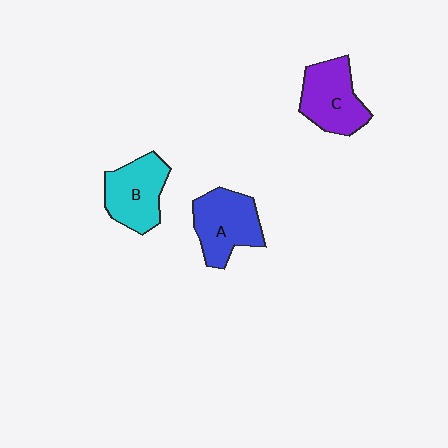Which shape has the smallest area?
Shape B (cyan).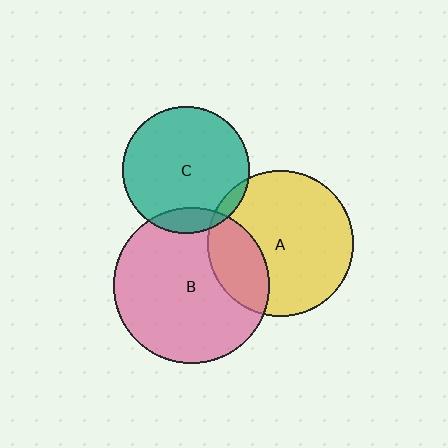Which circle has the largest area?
Circle B (pink).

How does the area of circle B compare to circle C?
Approximately 1.5 times.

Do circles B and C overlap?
Yes.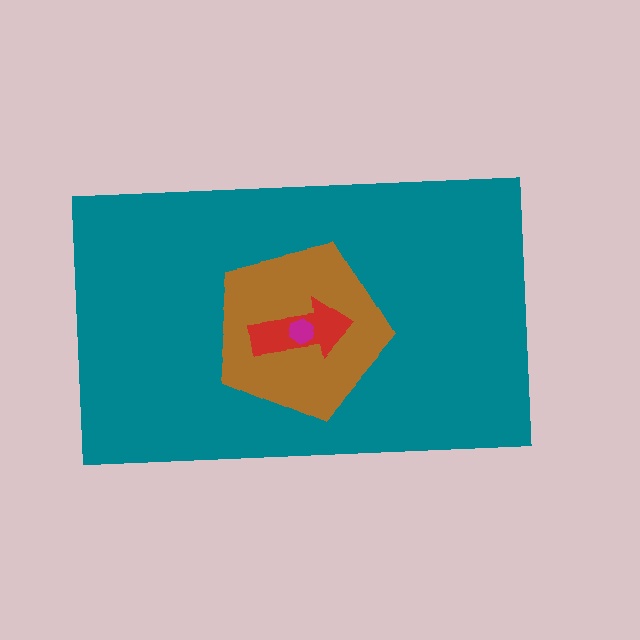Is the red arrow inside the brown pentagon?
Yes.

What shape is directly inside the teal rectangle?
The brown pentagon.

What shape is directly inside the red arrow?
The magenta hexagon.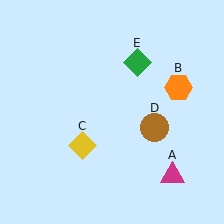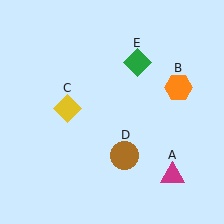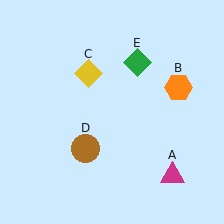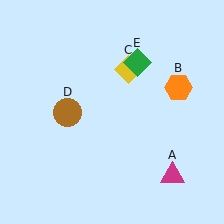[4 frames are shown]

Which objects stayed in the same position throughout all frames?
Magenta triangle (object A) and orange hexagon (object B) and green diamond (object E) remained stationary.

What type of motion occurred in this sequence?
The yellow diamond (object C), brown circle (object D) rotated clockwise around the center of the scene.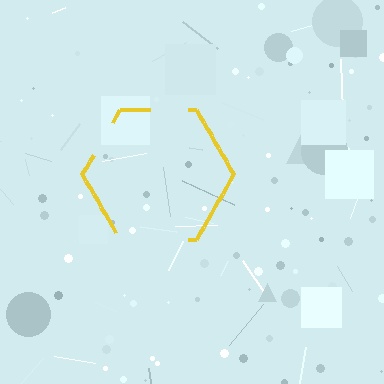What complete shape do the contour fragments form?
The contour fragments form a hexagon.